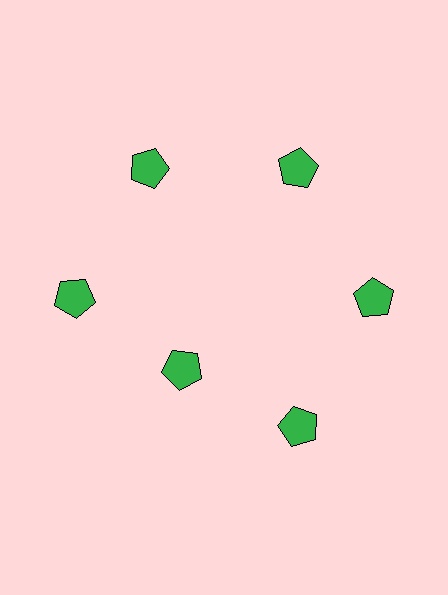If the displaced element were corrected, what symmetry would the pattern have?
It would have 6-fold rotational symmetry — the pattern would map onto itself every 60 degrees.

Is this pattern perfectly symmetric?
No. The 6 green pentagons are arranged in a ring, but one element near the 7 o'clock position is pulled inward toward the center, breaking the 6-fold rotational symmetry.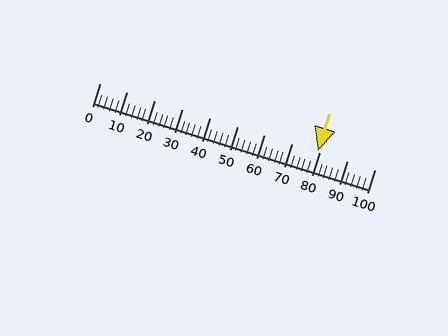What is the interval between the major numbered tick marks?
The major tick marks are spaced 10 units apart.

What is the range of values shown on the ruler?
The ruler shows values from 0 to 100.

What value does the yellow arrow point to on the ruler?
The yellow arrow points to approximately 79.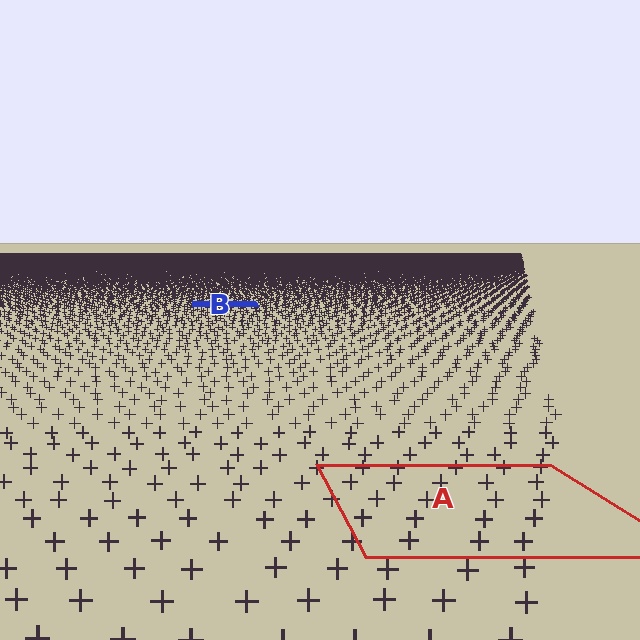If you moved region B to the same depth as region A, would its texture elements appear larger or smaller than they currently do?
They would appear larger. At a closer depth, the same texture elements are projected at a bigger on-screen size.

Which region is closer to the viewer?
Region A is closer. The texture elements there are larger and more spread out.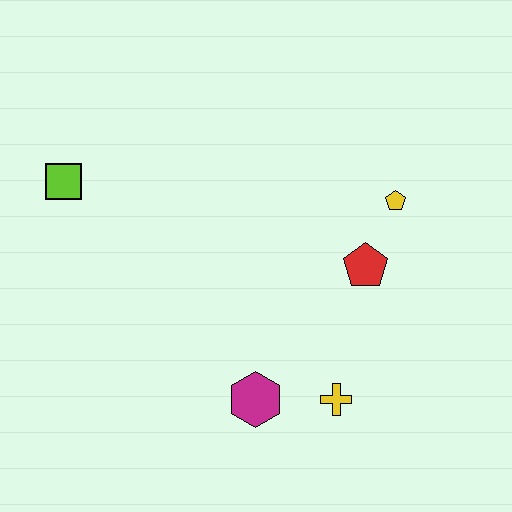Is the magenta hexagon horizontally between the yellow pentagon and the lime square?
Yes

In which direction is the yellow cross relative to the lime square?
The yellow cross is to the right of the lime square.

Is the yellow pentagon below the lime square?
Yes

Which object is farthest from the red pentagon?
The lime square is farthest from the red pentagon.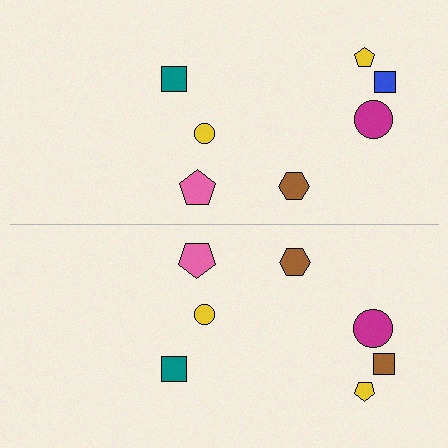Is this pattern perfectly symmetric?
No, the pattern is not perfectly symmetric. The brown square on the bottom side breaks the symmetry — its mirror counterpart is blue.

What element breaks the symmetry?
The brown square on the bottom side breaks the symmetry — its mirror counterpart is blue.